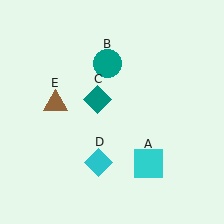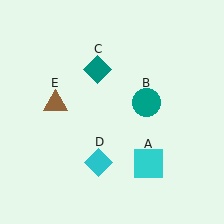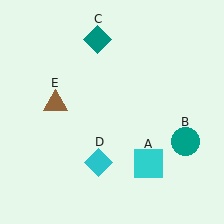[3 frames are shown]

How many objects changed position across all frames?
2 objects changed position: teal circle (object B), teal diamond (object C).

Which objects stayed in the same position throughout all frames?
Cyan square (object A) and cyan diamond (object D) and brown triangle (object E) remained stationary.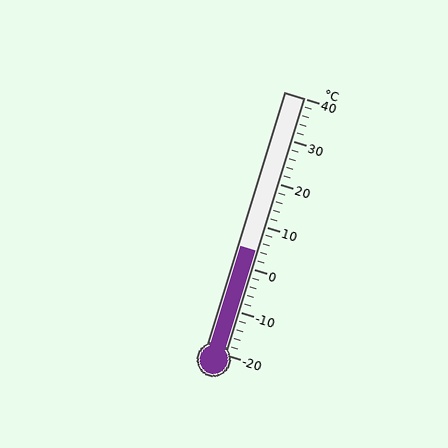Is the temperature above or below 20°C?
The temperature is below 20°C.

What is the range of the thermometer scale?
The thermometer scale ranges from -20°C to 40°C.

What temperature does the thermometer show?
The thermometer shows approximately 4°C.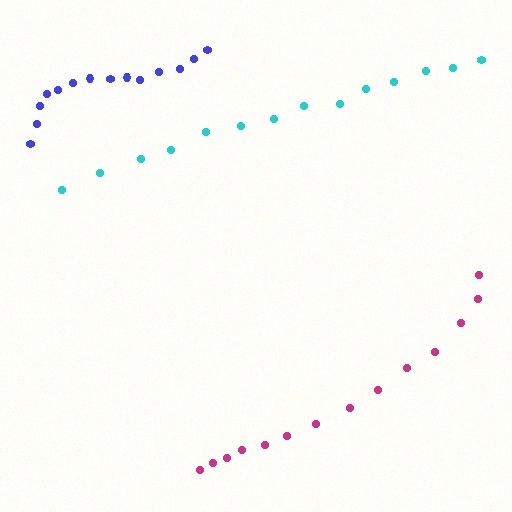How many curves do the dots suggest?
There are 3 distinct paths.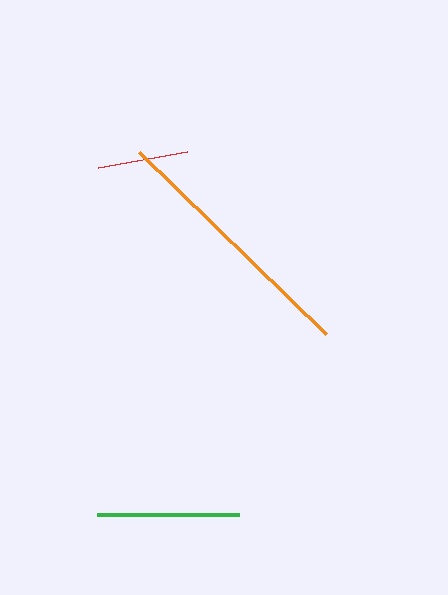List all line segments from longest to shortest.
From longest to shortest: orange, green, red.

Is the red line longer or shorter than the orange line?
The orange line is longer than the red line.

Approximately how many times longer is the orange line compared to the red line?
The orange line is approximately 2.9 times the length of the red line.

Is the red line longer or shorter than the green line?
The green line is longer than the red line.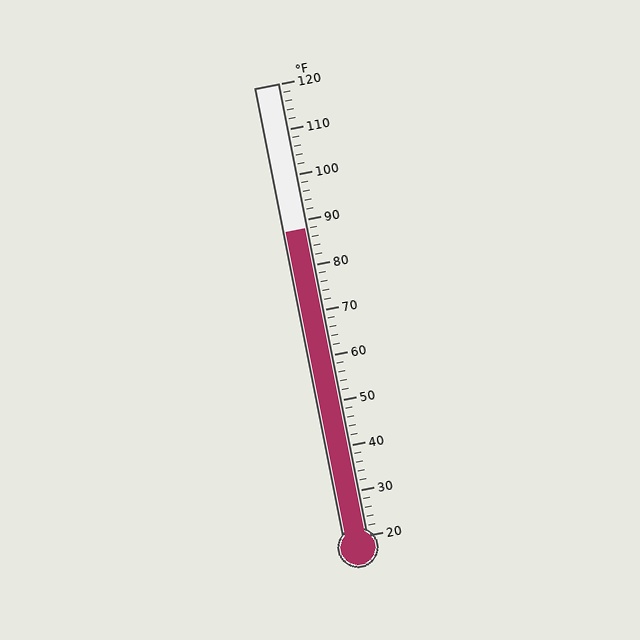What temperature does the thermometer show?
The thermometer shows approximately 88°F.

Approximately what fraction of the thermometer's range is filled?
The thermometer is filled to approximately 70% of its range.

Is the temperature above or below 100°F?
The temperature is below 100°F.